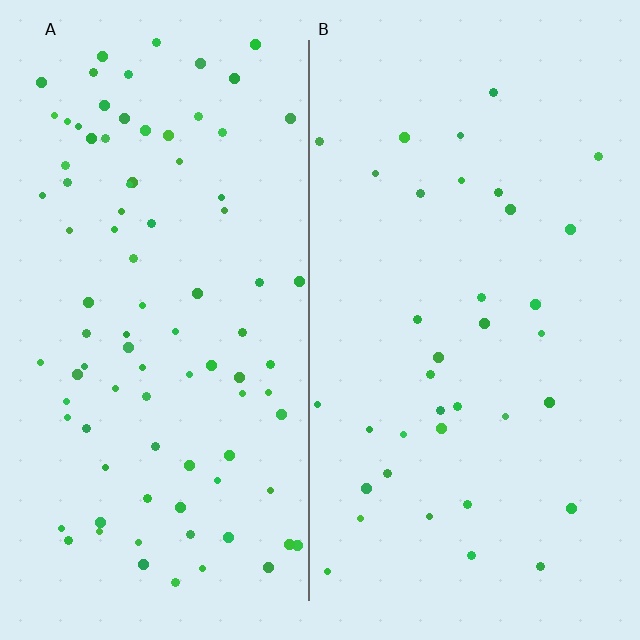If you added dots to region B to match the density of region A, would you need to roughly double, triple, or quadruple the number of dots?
Approximately double.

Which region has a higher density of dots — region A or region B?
A (the left).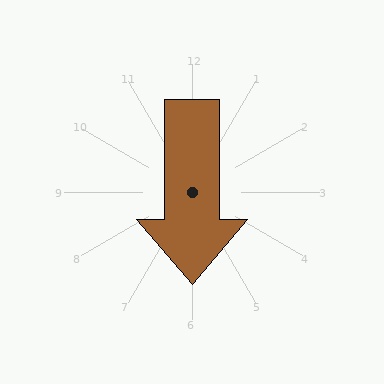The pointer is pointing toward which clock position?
Roughly 6 o'clock.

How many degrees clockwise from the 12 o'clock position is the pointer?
Approximately 180 degrees.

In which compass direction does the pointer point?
South.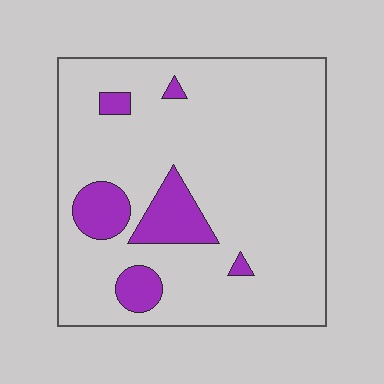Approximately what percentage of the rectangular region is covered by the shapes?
Approximately 15%.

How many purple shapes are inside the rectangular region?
6.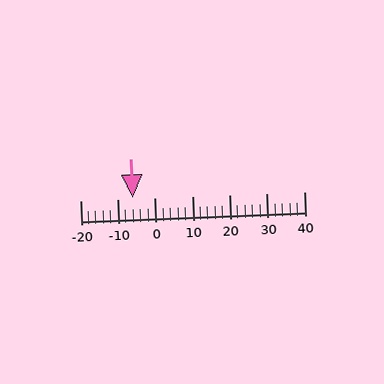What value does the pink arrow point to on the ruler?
The pink arrow points to approximately -6.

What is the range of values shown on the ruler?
The ruler shows values from -20 to 40.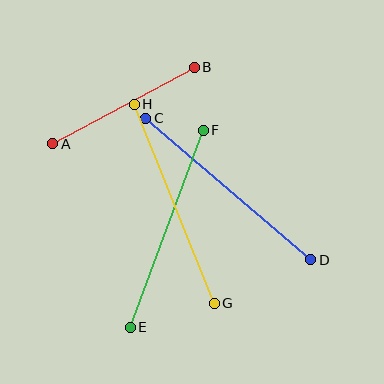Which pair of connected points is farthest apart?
Points C and D are farthest apart.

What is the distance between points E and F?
The distance is approximately 210 pixels.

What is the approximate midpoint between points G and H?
The midpoint is at approximately (174, 204) pixels.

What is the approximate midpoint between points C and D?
The midpoint is at approximately (228, 189) pixels.